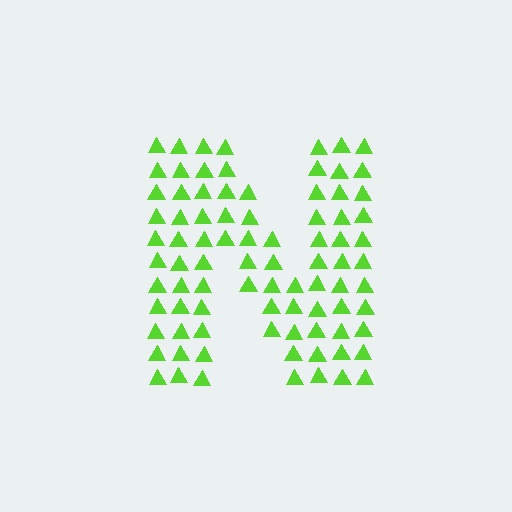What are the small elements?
The small elements are triangles.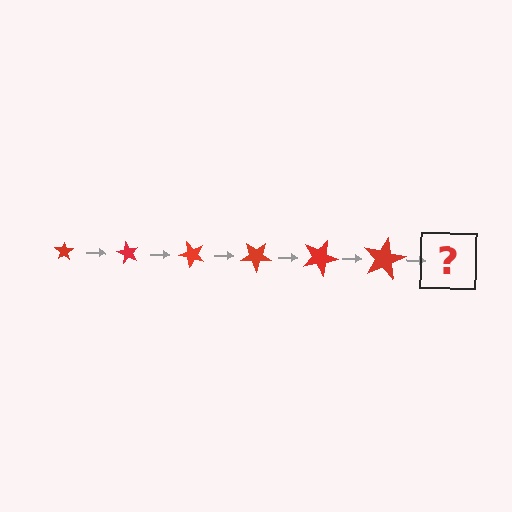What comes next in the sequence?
The next element should be a star, larger than the previous one and rotated 360 degrees from the start.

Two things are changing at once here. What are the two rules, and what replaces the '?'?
The two rules are that the star grows larger each step and it rotates 60 degrees each step. The '?' should be a star, larger than the previous one and rotated 360 degrees from the start.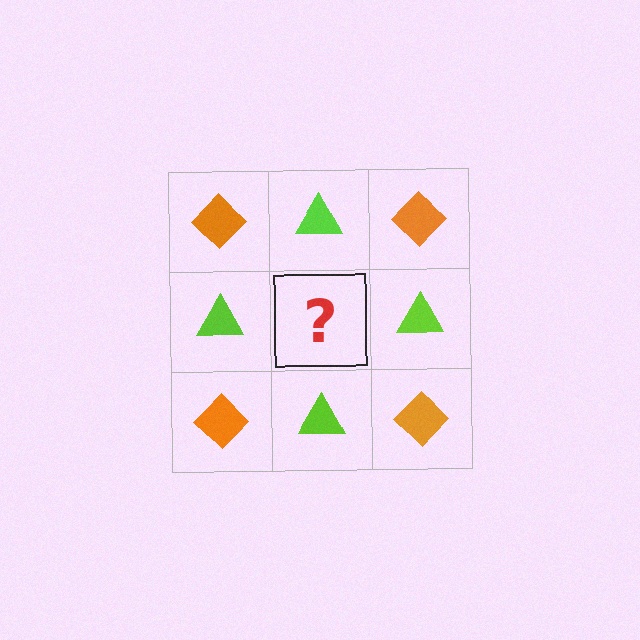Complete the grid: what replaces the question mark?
The question mark should be replaced with an orange diamond.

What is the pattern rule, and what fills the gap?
The rule is that it alternates orange diamond and lime triangle in a checkerboard pattern. The gap should be filled with an orange diamond.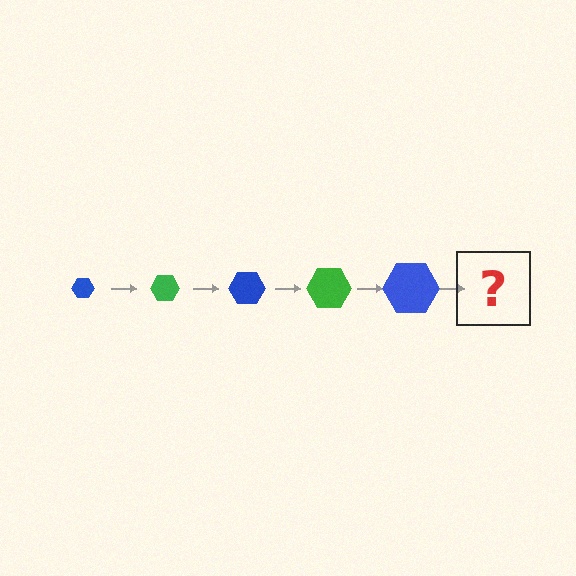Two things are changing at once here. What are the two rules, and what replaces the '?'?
The two rules are that the hexagon grows larger each step and the color cycles through blue and green. The '?' should be a green hexagon, larger than the previous one.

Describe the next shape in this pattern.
It should be a green hexagon, larger than the previous one.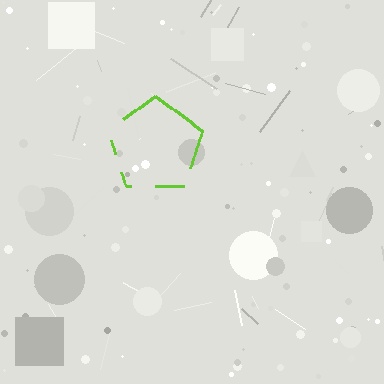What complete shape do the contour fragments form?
The contour fragments form a pentagon.